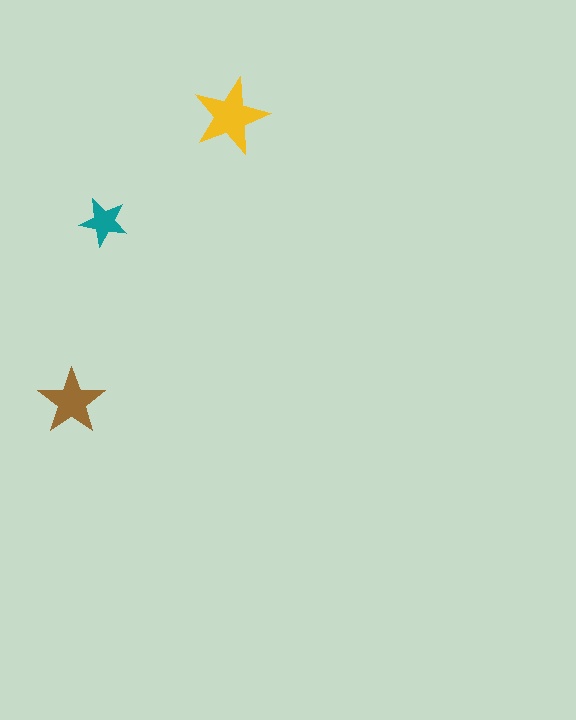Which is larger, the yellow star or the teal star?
The yellow one.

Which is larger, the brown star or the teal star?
The brown one.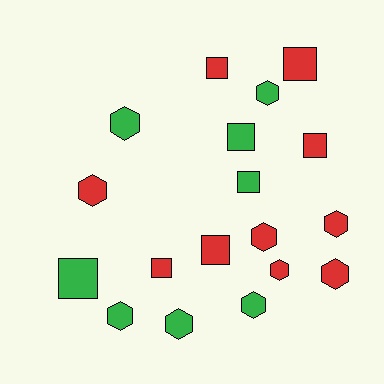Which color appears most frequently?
Red, with 10 objects.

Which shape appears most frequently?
Hexagon, with 10 objects.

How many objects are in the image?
There are 18 objects.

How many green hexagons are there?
There are 5 green hexagons.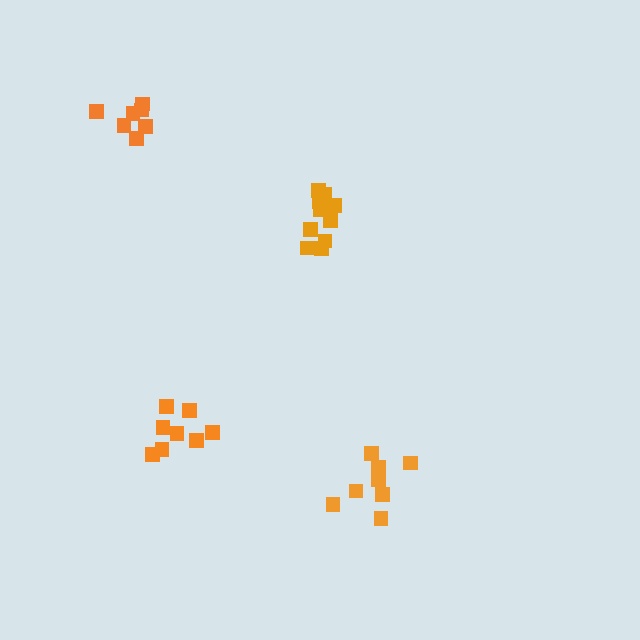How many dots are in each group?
Group 1: 8 dots, Group 2: 10 dots, Group 3: 8 dots, Group 4: 7 dots (33 total).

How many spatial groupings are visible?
There are 4 spatial groupings.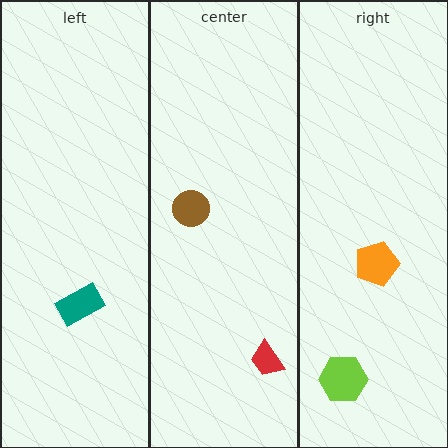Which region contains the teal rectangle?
The left region.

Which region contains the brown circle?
The center region.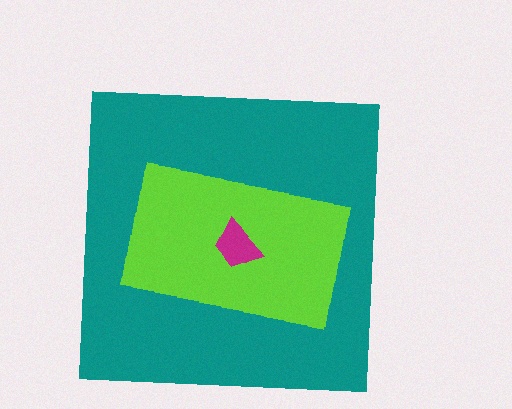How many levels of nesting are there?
3.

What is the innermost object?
The magenta trapezoid.